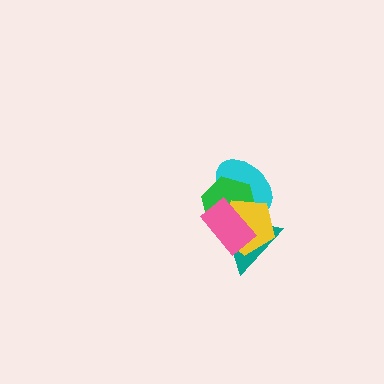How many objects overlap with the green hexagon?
4 objects overlap with the green hexagon.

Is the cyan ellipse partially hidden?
Yes, it is partially covered by another shape.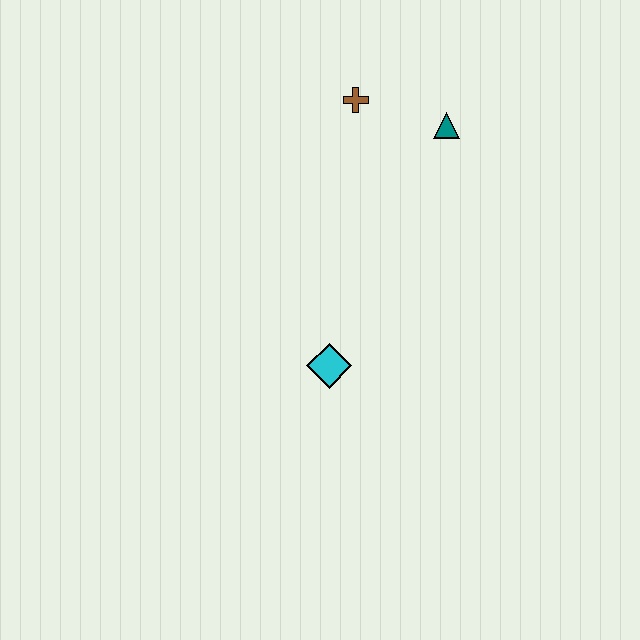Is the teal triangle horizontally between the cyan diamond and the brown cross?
No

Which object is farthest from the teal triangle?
The cyan diamond is farthest from the teal triangle.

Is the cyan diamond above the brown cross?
No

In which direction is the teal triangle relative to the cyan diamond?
The teal triangle is above the cyan diamond.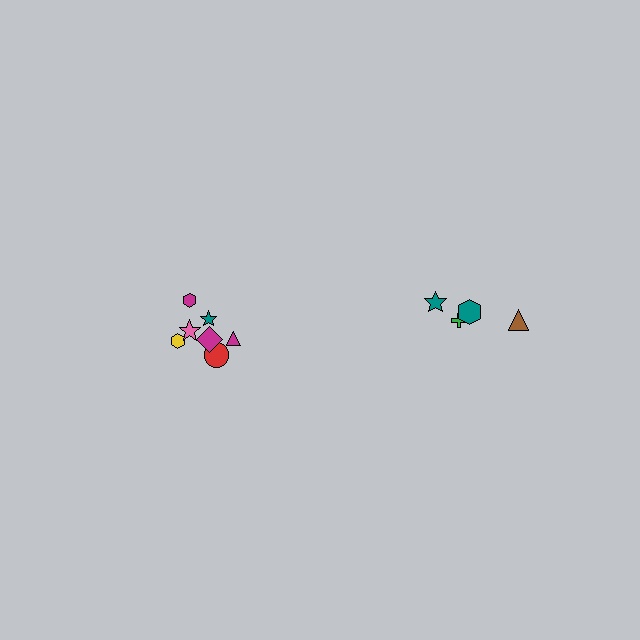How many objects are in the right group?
There are 4 objects.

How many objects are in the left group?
There are 7 objects.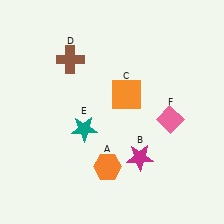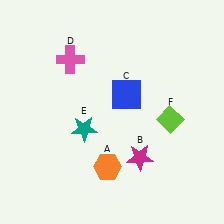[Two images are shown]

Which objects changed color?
C changed from orange to blue. D changed from brown to pink. F changed from pink to lime.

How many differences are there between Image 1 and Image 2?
There are 3 differences between the two images.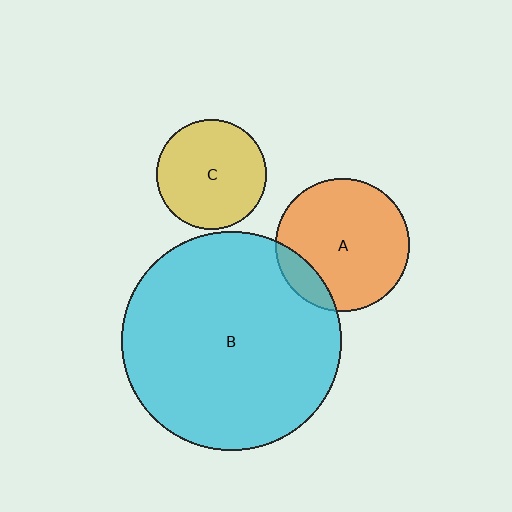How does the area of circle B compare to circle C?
Approximately 4.0 times.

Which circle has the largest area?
Circle B (cyan).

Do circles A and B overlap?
Yes.